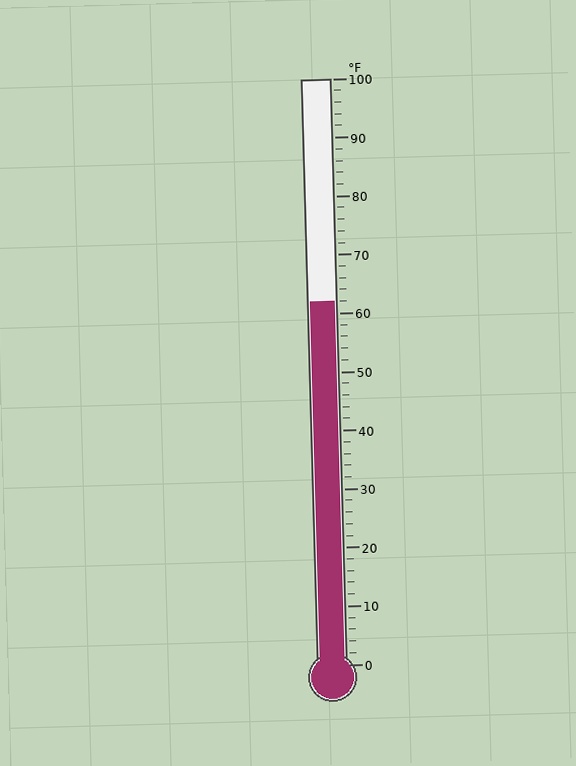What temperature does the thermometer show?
The thermometer shows approximately 62°F.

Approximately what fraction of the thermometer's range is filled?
The thermometer is filled to approximately 60% of its range.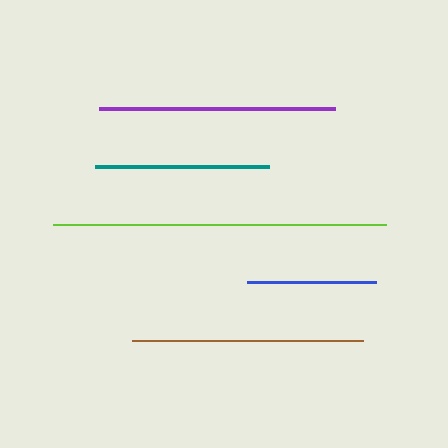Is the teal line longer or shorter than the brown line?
The brown line is longer than the teal line.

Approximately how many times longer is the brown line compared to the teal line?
The brown line is approximately 1.3 times the length of the teal line.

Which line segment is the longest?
The lime line is the longest at approximately 332 pixels.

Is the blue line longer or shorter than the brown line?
The brown line is longer than the blue line.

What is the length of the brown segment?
The brown segment is approximately 231 pixels long.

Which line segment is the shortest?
The blue line is the shortest at approximately 129 pixels.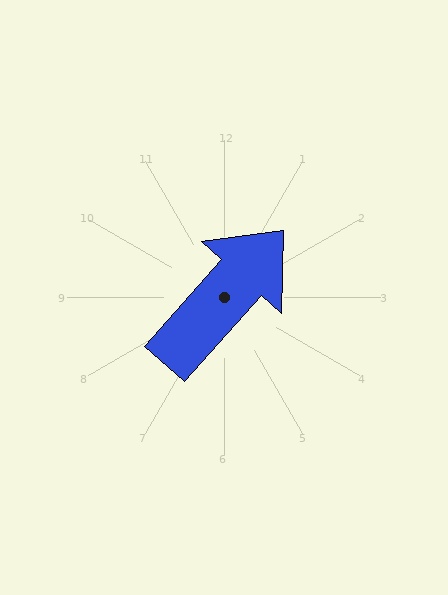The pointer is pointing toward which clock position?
Roughly 1 o'clock.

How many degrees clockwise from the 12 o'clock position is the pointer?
Approximately 42 degrees.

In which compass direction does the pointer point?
Northeast.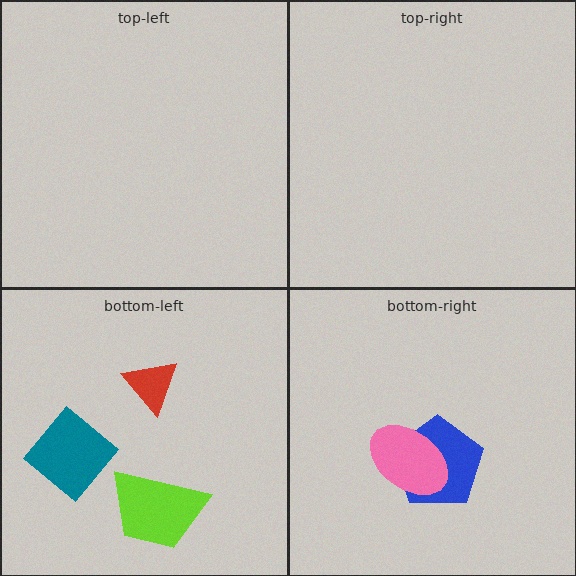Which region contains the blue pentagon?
The bottom-right region.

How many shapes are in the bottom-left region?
3.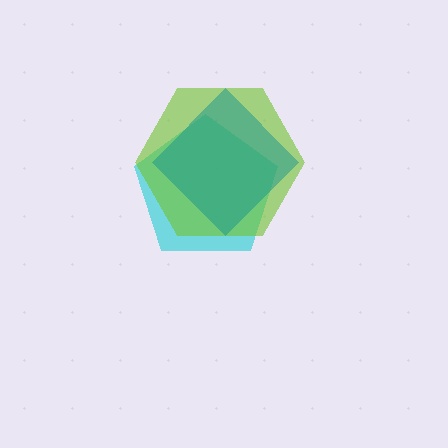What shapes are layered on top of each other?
The layered shapes are: a cyan pentagon, a lime hexagon, a teal diamond.